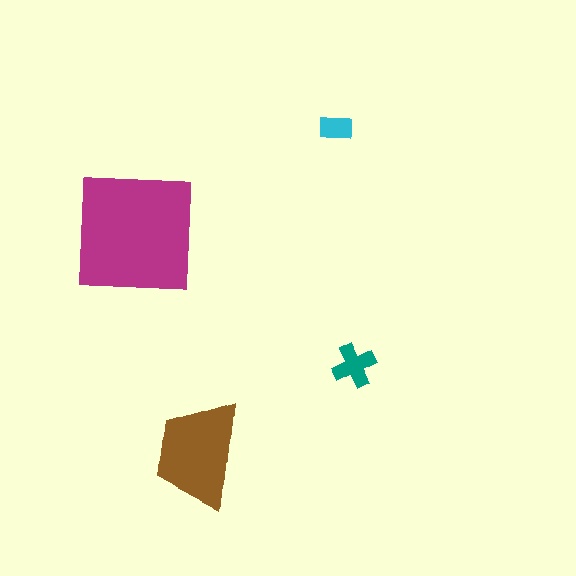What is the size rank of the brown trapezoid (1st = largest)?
2nd.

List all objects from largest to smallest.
The magenta square, the brown trapezoid, the teal cross, the cyan rectangle.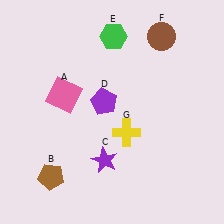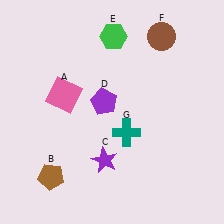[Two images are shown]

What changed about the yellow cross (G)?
In Image 1, G is yellow. In Image 2, it changed to teal.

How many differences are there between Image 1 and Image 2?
There is 1 difference between the two images.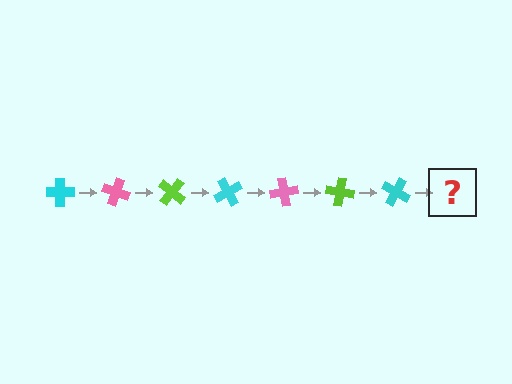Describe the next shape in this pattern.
It should be a pink cross, rotated 140 degrees from the start.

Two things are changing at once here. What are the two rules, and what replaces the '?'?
The two rules are that it rotates 20 degrees each step and the color cycles through cyan, pink, and lime. The '?' should be a pink cross, rotated 140 degrees from the start.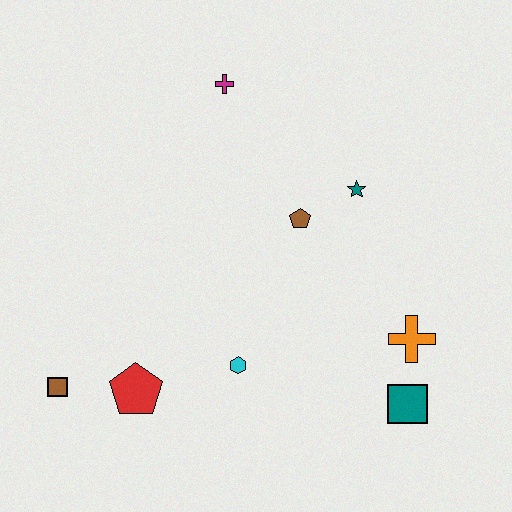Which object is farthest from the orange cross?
The brown square is farthest from the orange cross.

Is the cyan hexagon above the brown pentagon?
No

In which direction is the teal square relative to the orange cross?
The teal square is below the orange cross.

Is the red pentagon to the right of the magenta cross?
No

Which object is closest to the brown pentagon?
The teal star is closest to the brown pentagon.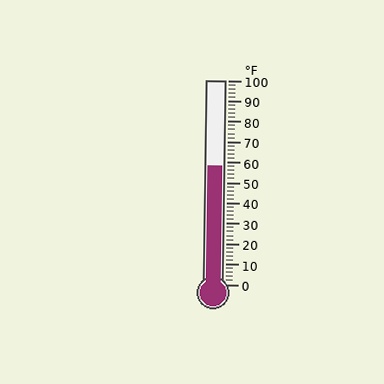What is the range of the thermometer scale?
The thermometer scale ranges from 0°F to 100°F.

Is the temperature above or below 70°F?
The temperature is below 70°F.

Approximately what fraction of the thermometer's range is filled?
The thermometer is filled to approximately 60% of its range.